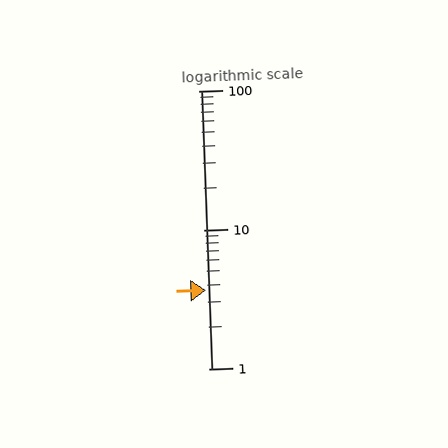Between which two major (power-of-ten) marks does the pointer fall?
The pointer is between 1 and 10.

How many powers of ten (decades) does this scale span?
The scale spans 2 decades, from 1 to 100.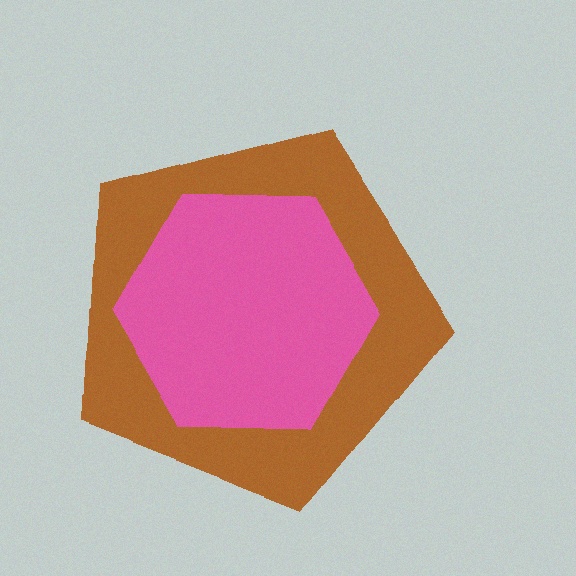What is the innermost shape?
The pink hexagon.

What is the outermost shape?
The brown pentagon.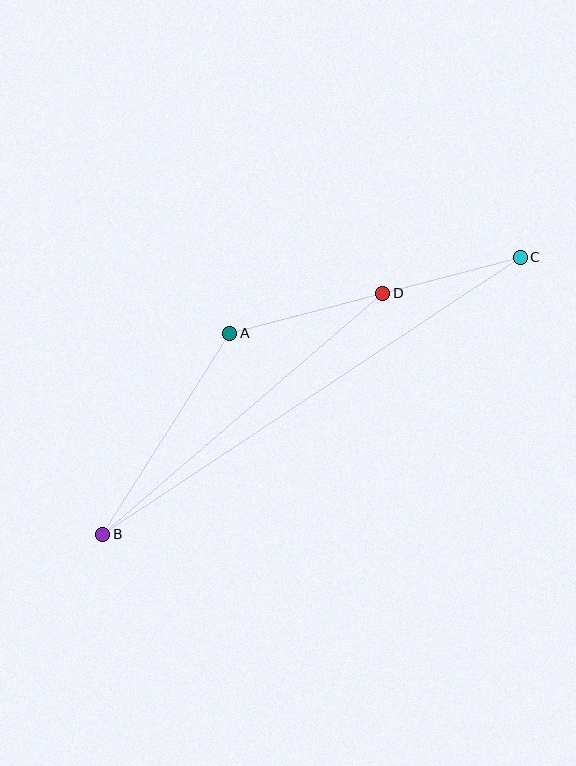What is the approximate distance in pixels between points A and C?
The distance between A and C is approximately 301 pixels.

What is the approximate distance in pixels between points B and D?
The distance between B and D is approximately 370 pixels.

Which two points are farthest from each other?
Points B and C are farthest from each other.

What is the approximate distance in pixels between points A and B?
The distance between A and B is approximately 238 pixels.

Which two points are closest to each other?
Points C and D are closest to each other.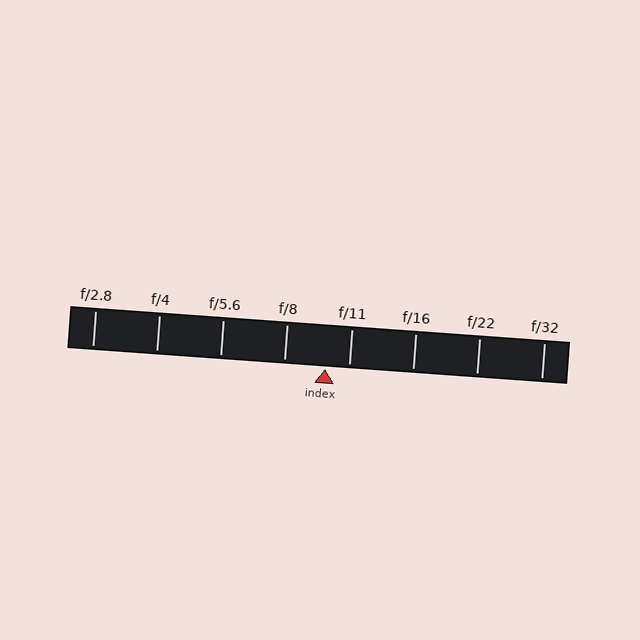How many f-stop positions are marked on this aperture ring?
There are 8 f-stop positions marked.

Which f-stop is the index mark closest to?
The index mark is closest to f/11.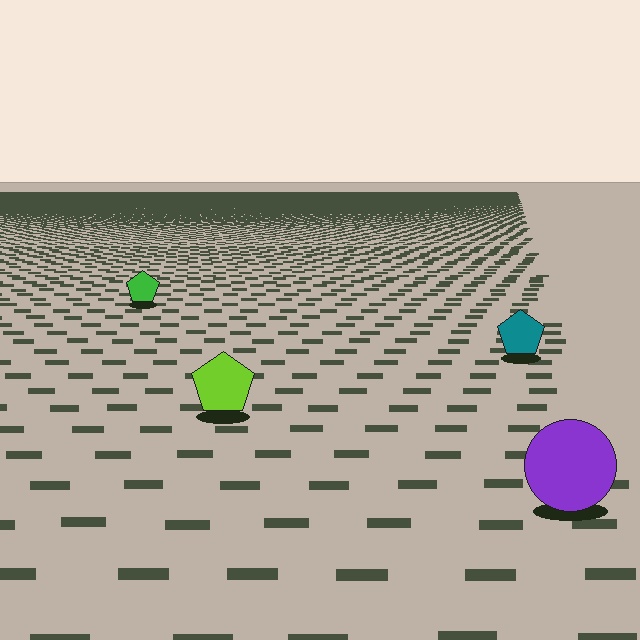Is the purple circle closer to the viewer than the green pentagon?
Yes. The purple circle is closer — you can tell from the texture gradient: the ground texture is coarser near it.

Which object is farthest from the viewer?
The green pentagon is farthest from the viewer. It appears smaller and the ground texture around it is denser.